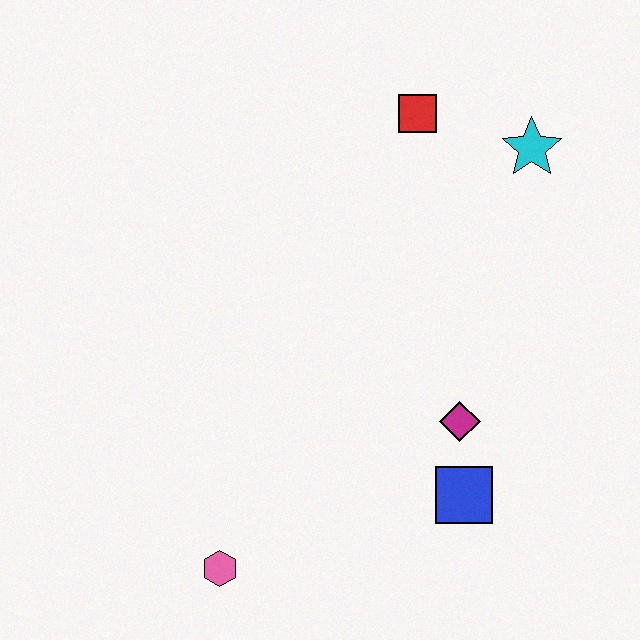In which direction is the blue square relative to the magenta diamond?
The blue square is below the magenta diamond.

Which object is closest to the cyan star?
The red square is closest to the cyan star.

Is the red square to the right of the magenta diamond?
No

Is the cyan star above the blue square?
Yes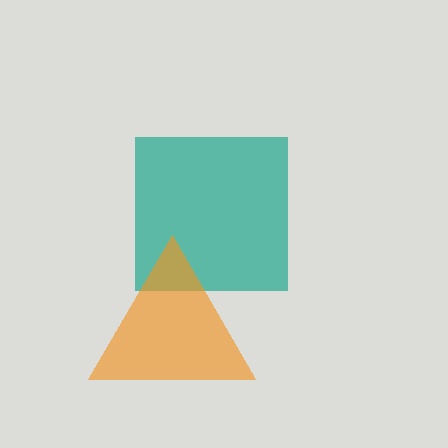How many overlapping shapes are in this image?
There are 2 overlapping shapes in the image.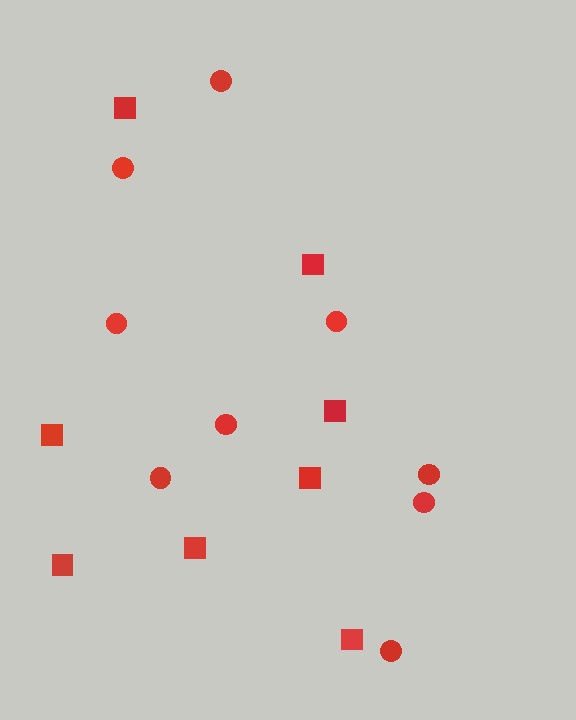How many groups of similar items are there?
There are 2 groups: one group of circles (9) and one group of squares (8).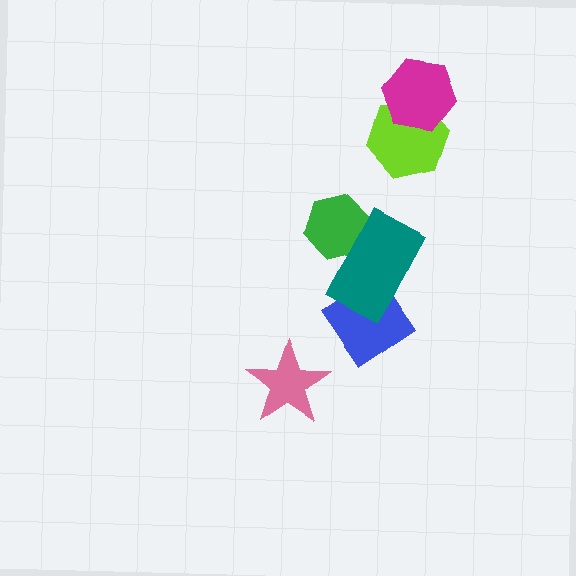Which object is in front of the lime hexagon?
The magenta hexagon is in front of the lime hexagon.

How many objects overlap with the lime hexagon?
1 object overlaps with the lime hexagon.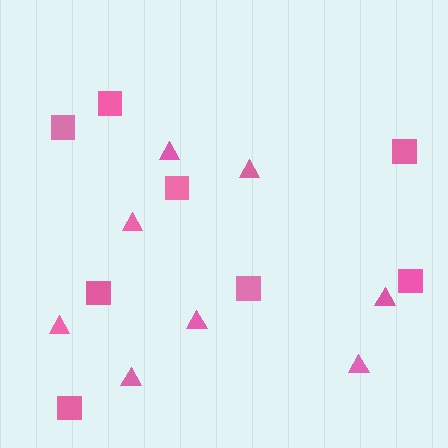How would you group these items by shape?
There are 2 groups: one group of squares (8) and one group of triangles (8).